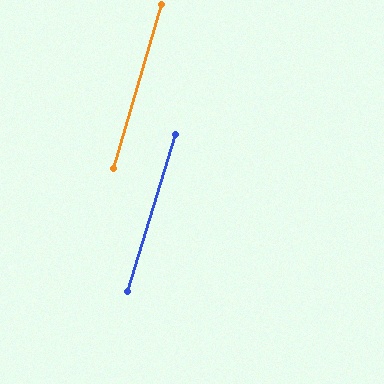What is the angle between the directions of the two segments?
Approximately 1 degree.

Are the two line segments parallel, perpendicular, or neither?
Parallel — their directions differ by only 0.6°.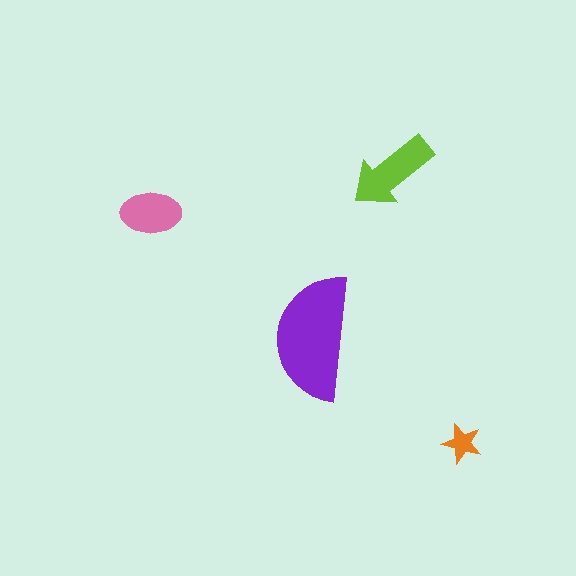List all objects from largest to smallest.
The purple semicircle, the lime arrow, the pink ellipse, the orange star.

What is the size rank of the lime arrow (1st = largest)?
2nd.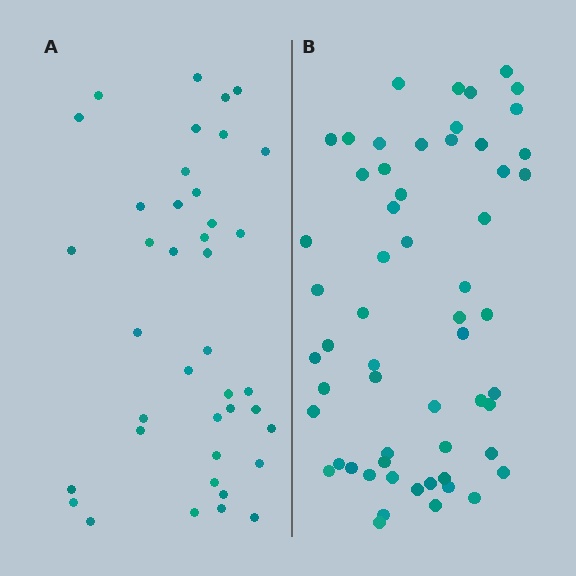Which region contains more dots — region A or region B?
Region B (the right region) has more dots.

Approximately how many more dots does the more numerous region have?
Region B has approximately 20 more dots than region A.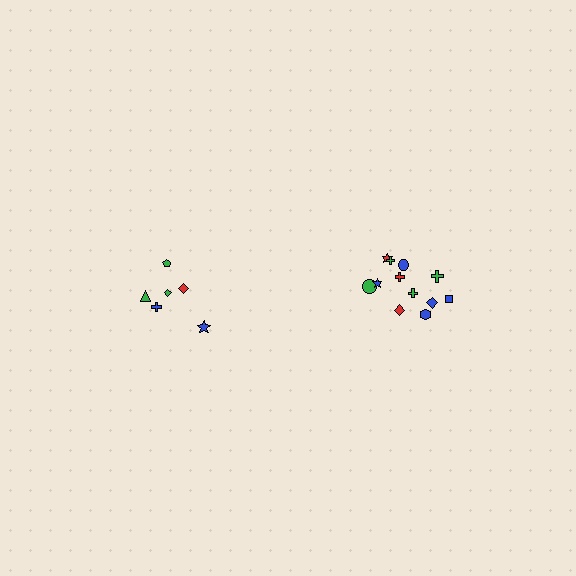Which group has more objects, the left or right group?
The right group.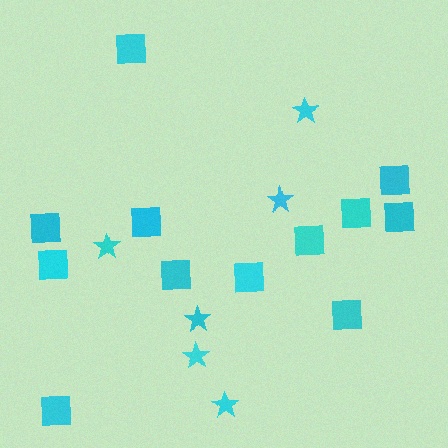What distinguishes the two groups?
There are 2 groups: one group of stars (6) and one group of squares (12).